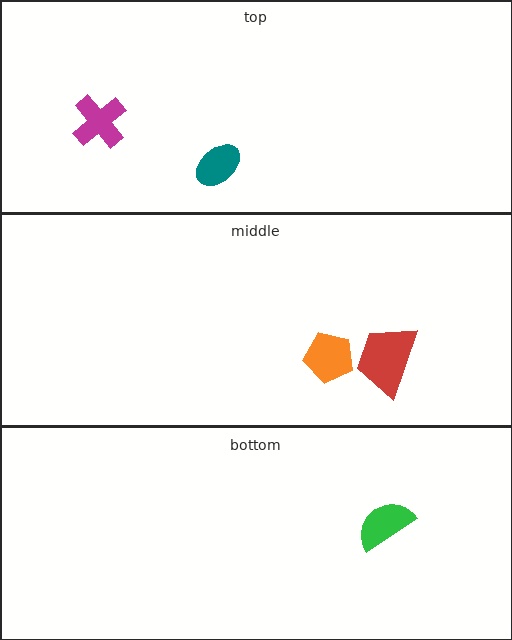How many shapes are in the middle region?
2.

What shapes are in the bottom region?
The green semicircle.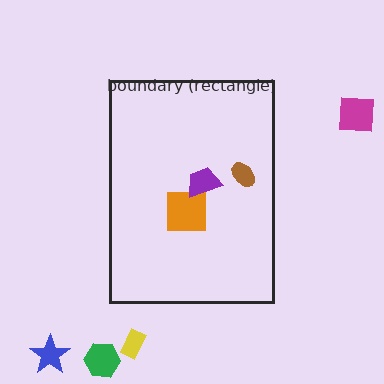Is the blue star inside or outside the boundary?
Outside.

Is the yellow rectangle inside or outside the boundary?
Outside.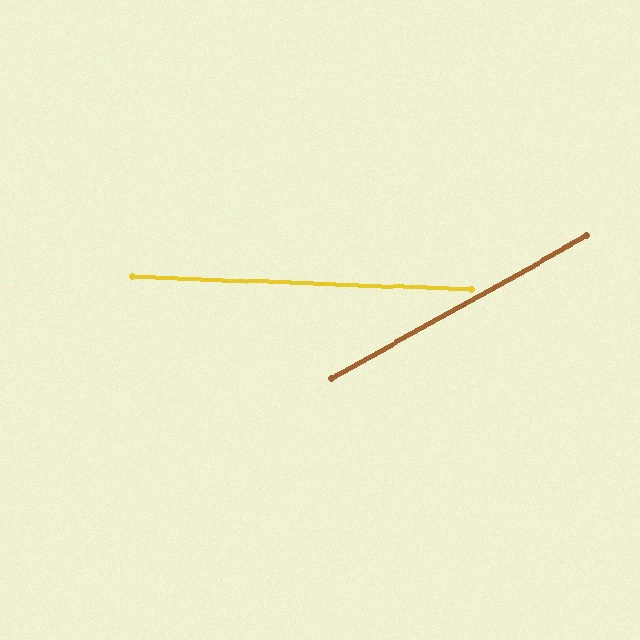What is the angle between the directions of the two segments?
Approximately 31 degrees.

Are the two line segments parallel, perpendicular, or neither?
Neither parallel nor perpendicular — they differ by about 31°.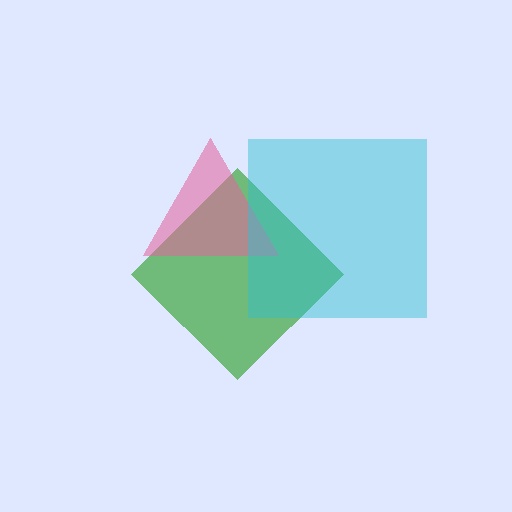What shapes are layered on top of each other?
The layered shapes are: a green diamond, a pink triangle, a cyan square.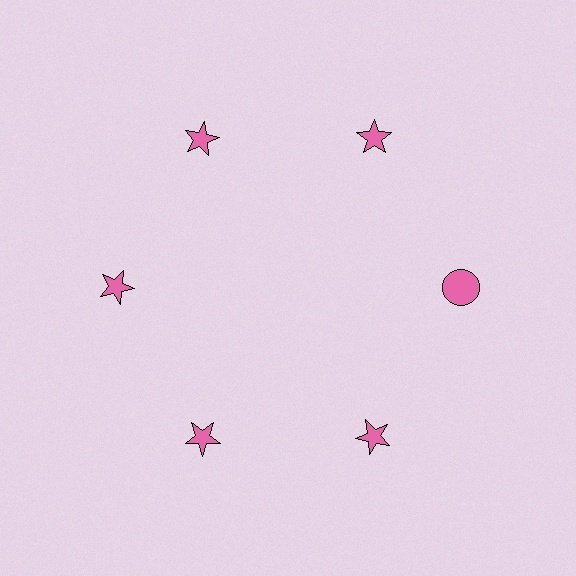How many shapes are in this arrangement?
There are 6 shapes arranged in a ring pattern.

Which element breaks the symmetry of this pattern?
The pink circle at roughly the 3 o'clock position breaks the symmetry. All other shapes are pink stars.